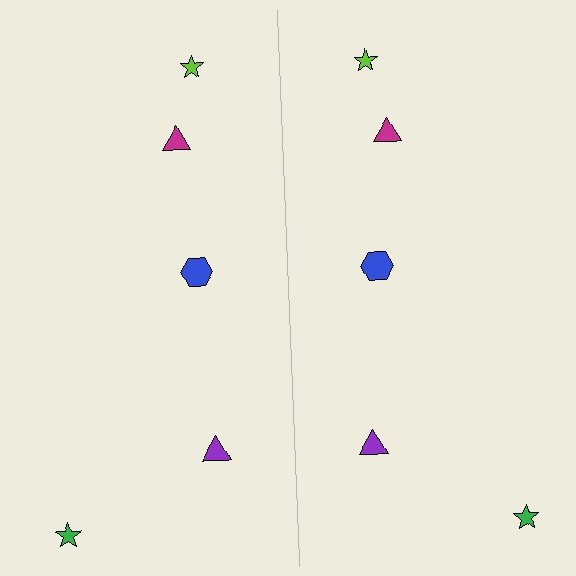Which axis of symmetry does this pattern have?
The pattern has a vertical axis of symmetry running through the center of the image.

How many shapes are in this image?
There are 10 shapes in this image.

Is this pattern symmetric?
Yes, this pattern has bilateral (reflection) symmetry.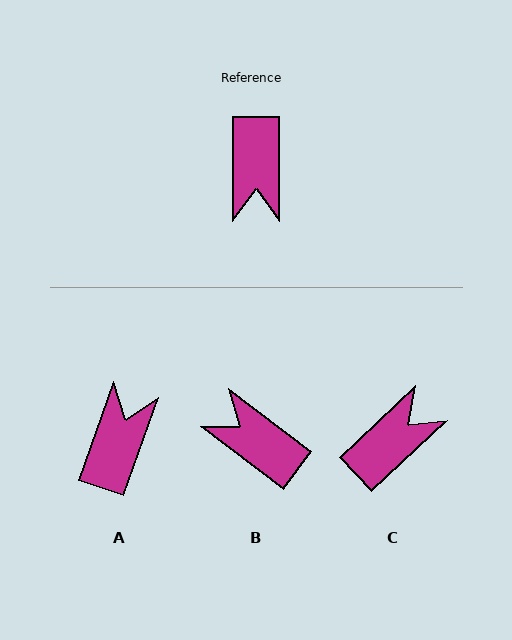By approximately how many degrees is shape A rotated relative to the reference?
Approximately 160 degrees counter-clockwise.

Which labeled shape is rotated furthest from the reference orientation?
A, about 160 degrees away.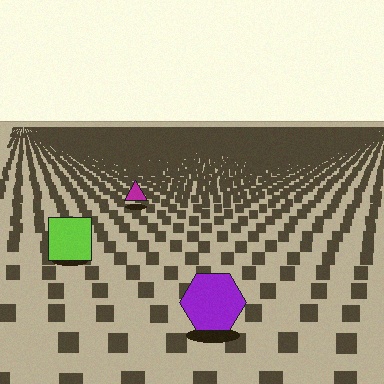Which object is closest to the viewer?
The purple hexagon is closest. The texture marks near it are larger and more spread out.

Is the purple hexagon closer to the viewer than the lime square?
Yes. The purple hexagon is closer — you can tell from the texture gradient: the ground texture is coarser near it.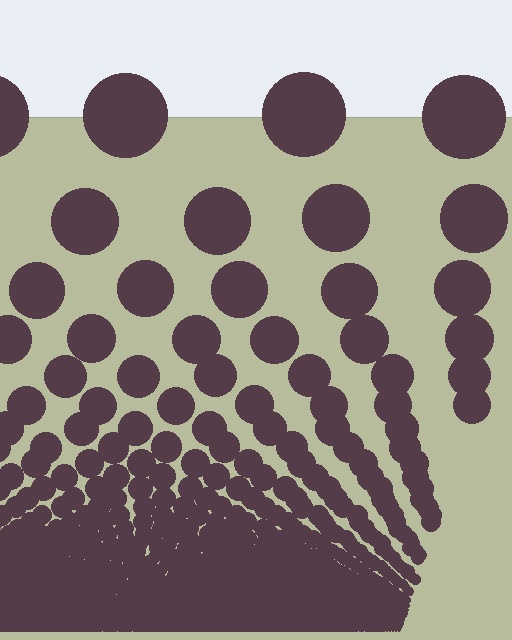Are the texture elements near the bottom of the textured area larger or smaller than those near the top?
Smaller. The gradient is inverted — elements near the bottom are smaller and denser.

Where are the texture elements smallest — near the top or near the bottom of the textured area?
Near the bottom.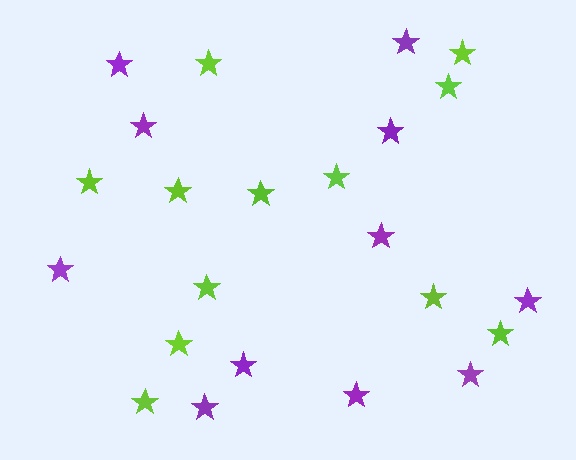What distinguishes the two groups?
There are 2 groups: one group of lime stars (12) and one group of purple stars (11).